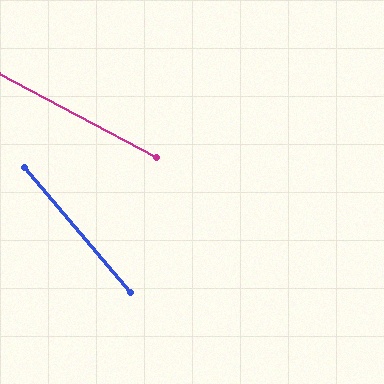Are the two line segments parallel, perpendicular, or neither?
Neither parallel nor perpendicular — they differ by about 22°.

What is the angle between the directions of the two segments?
Approximately 22 degrees.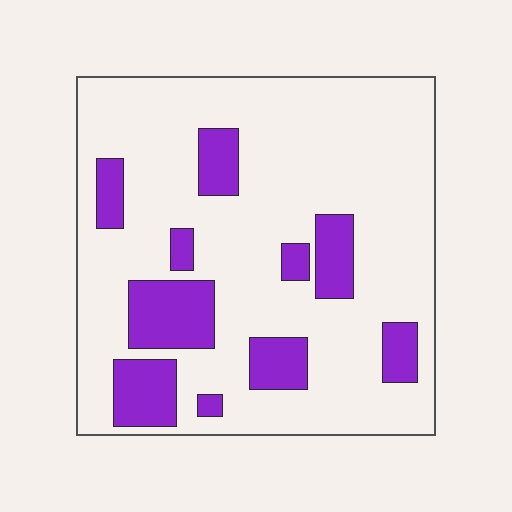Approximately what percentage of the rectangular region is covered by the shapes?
Approximately 20%.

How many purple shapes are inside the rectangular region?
10.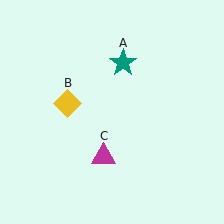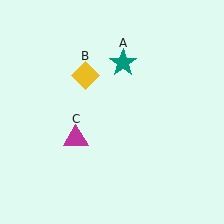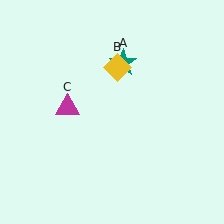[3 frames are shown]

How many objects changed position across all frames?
2 objects changed position: yellow diamond (object B), magenta triangle (object C).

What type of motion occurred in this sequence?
The yellow diamond (object B), magenta triangle (object C) rotated clockwise around the center of the scene.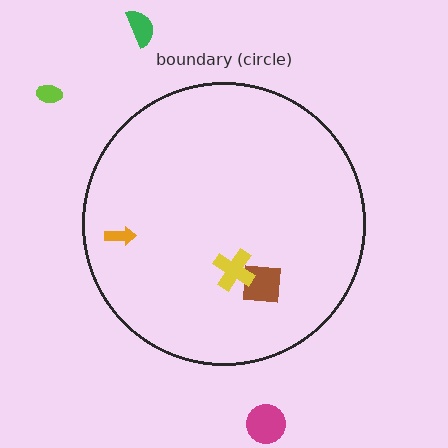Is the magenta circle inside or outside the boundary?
Outside.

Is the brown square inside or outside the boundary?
Inside.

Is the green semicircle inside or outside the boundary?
Outside.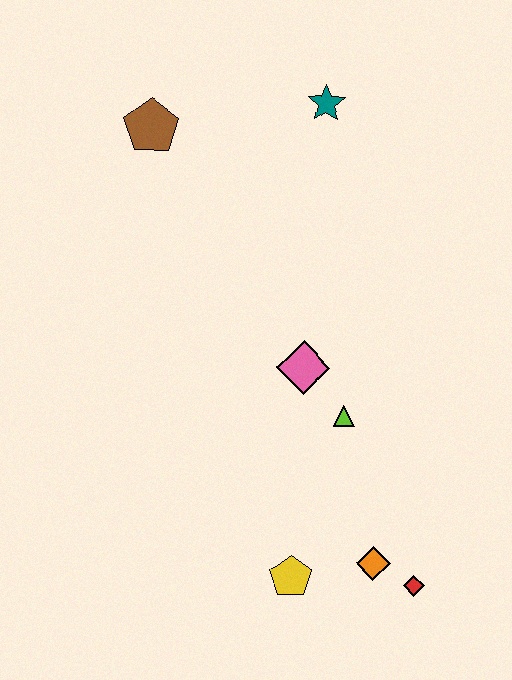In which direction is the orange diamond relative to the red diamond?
The orange diamond is to the left of the red diamond.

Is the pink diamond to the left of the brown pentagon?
No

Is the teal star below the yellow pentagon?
No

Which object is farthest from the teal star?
The red diamond is farthest from the teal star.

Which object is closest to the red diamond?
The orange diamond is closest to the red diamond.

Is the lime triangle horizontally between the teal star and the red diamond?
Yes